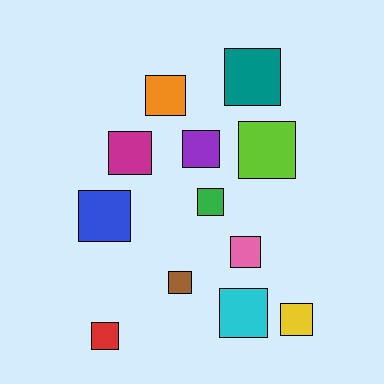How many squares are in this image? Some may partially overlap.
There are 12 squares.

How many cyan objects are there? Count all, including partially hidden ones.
There is 1 cyan object.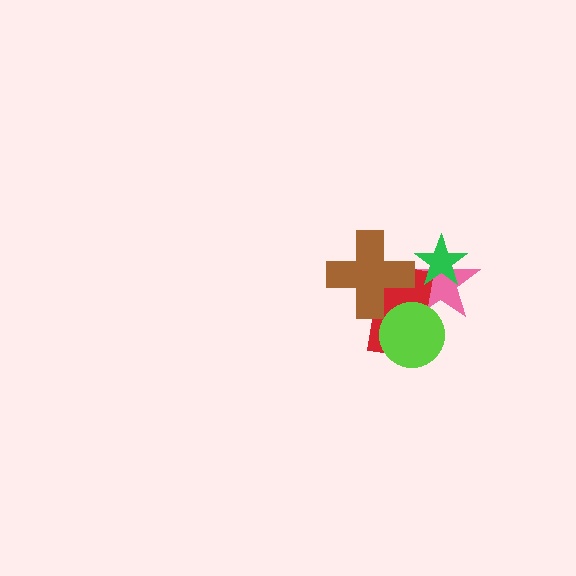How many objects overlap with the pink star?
4 objects overlap with the pink star.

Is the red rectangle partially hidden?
Yes, it is partially covered by another shape.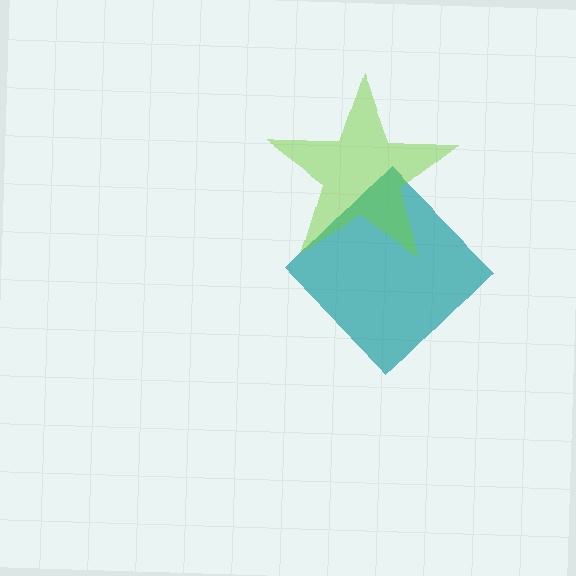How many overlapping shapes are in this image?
There are 2 overlapping shapes in the image.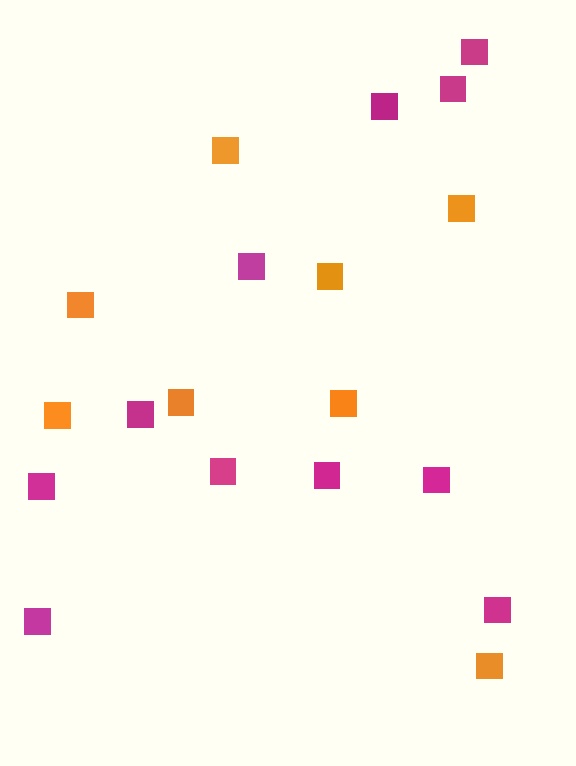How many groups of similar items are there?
There are 2 groups: one group of orange squares (8) and one group of magenta squares (11).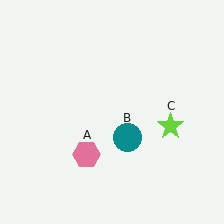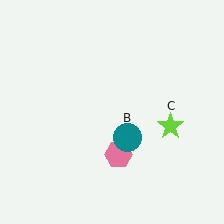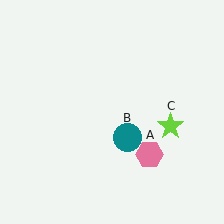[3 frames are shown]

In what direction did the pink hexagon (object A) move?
The pink hexagon (object A) moved right.